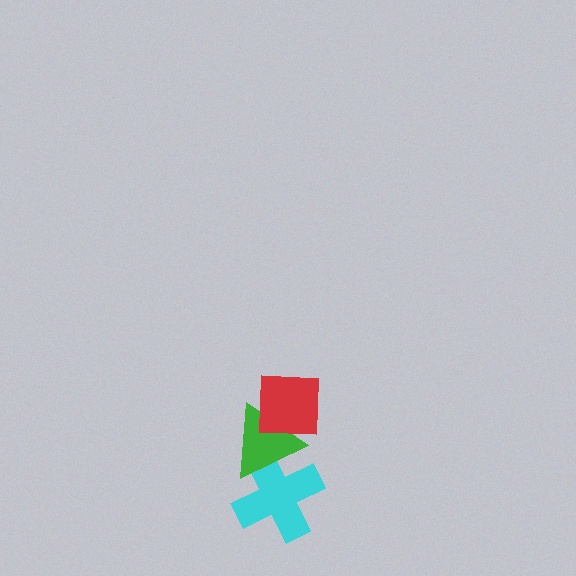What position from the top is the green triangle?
The green triangle is 2nd from the top.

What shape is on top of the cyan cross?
The green triangle is on top of the cyan cross.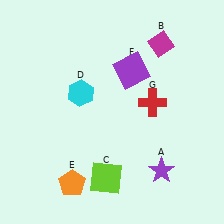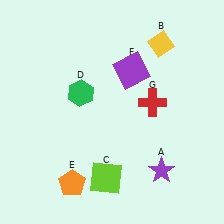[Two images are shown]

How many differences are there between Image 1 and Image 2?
There are 2 differences between the two images.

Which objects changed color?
B changed from magenta to yellow. D changed from cyan to green.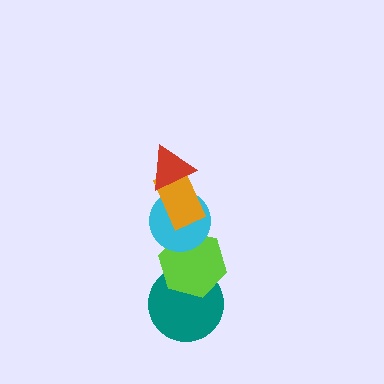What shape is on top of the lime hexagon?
The cyan circle is on top of the lime hexagon.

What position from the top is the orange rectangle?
The orange rectangle is 2nd from the top.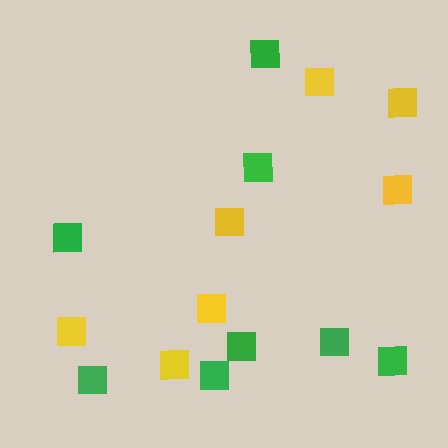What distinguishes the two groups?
There are 2 groups: one group of green squares (8) and one group of yellow squares (7).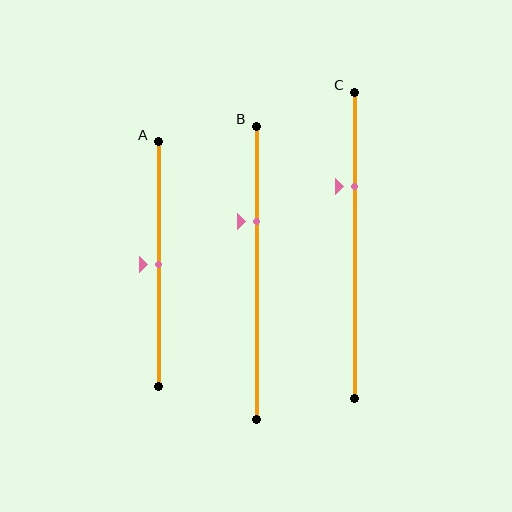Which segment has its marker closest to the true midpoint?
Segment A has its marker closest to the true midpoint.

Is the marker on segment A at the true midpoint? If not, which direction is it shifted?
Yes, the marker on segment A is at the true midpoint.